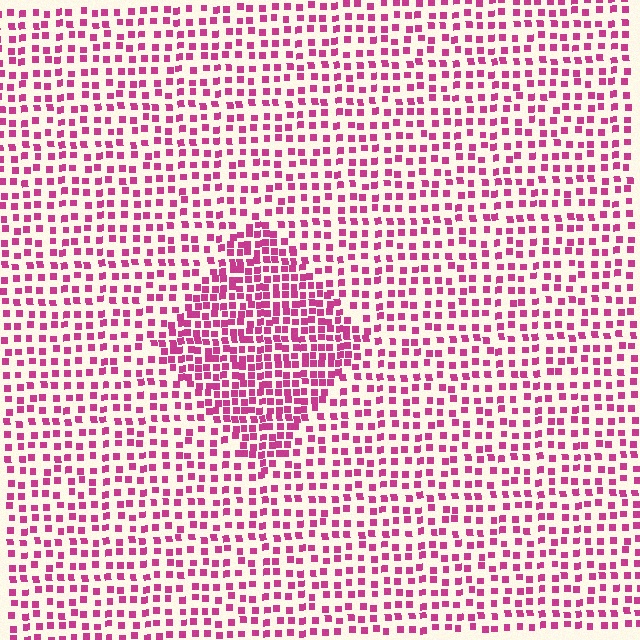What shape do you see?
I see a diamond.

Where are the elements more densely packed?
The elements are more densely packed inside the diamond boundary.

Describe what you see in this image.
The image contains small magenta elements arranged at two different densities. A diamond-shaped region is visible where the elements are more densely packed than the surrounding area.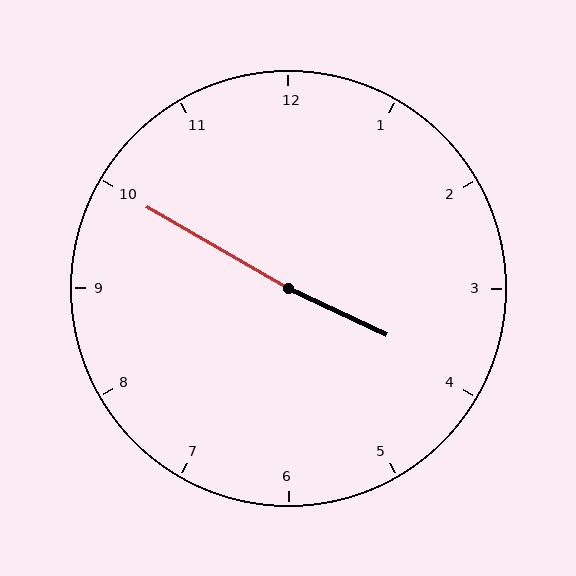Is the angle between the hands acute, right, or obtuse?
It is obtuse.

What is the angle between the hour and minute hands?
Approximately 175 degrees.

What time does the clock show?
3:50.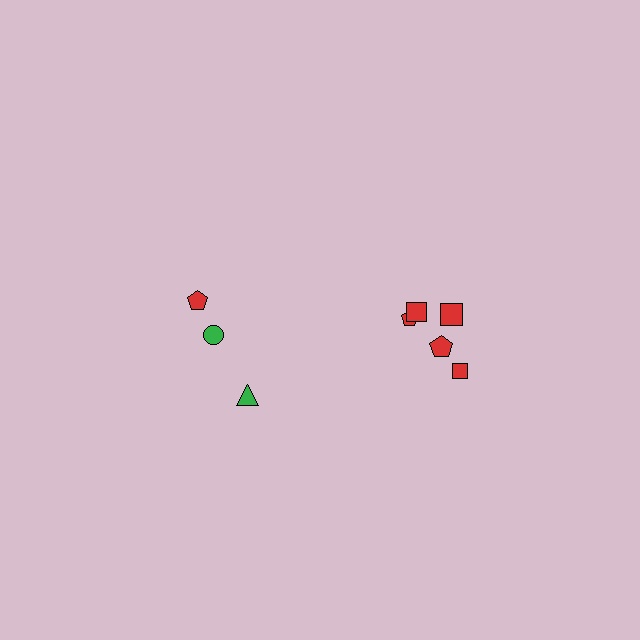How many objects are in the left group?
There are 3 objects.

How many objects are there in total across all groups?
There are 8 objects.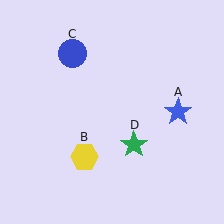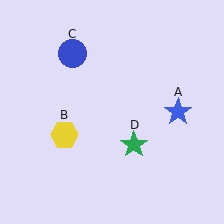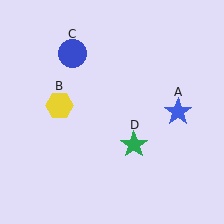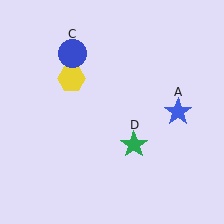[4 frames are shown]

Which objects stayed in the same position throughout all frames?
Blue star (object A) and blue circle (object C) and green star (object D) remained stationary.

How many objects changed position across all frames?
1 object changed position: yellow hexagon (object B).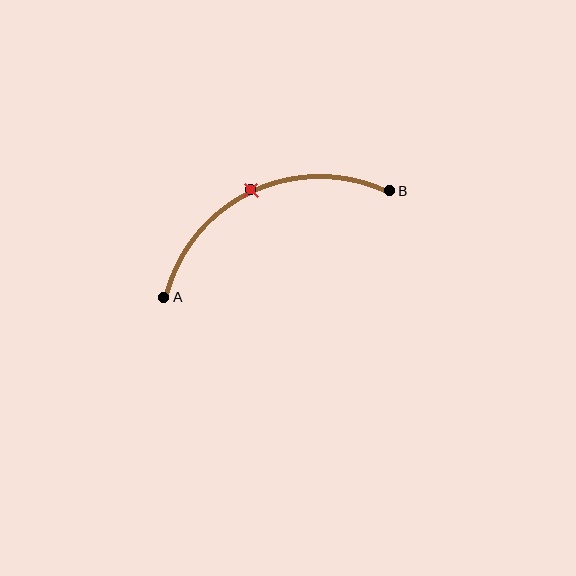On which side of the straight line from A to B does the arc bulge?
The arc bulges above the straight line connecting A and B.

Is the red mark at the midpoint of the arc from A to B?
Yes. The red mark lies on the arc at equal arc-length from both A and B — it is the arc midpoint.